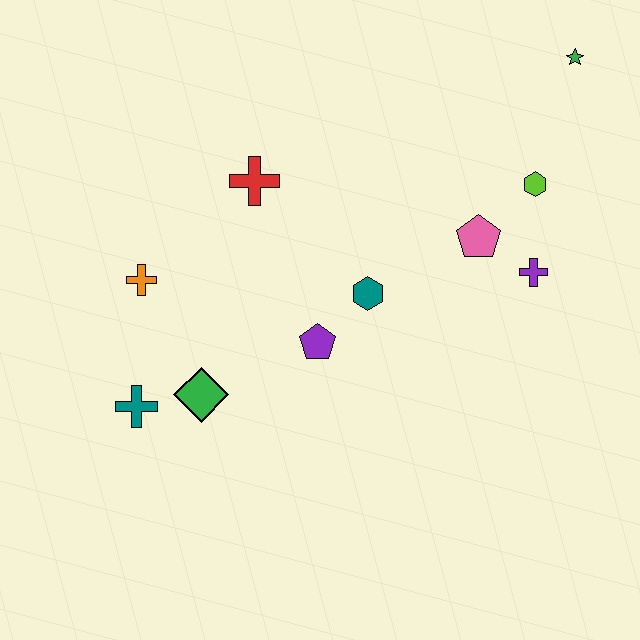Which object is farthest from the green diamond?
The green star is farthest from the green diamond.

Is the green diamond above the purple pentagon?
No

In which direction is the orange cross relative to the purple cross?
The orange cross is to the left of the purple cross.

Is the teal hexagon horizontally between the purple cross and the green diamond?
Yes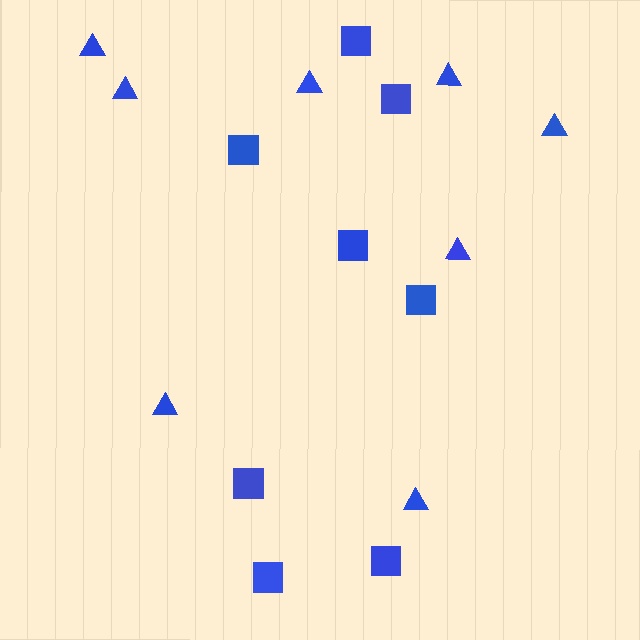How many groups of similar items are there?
There are 2 groups: one group of squares (8) and one group of triangles (8).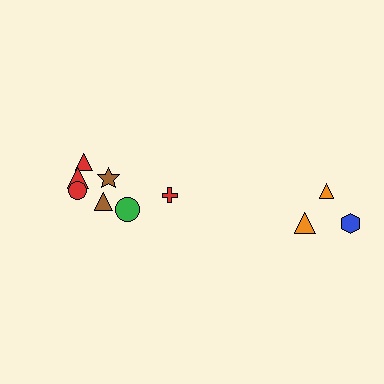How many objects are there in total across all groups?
There are 10 objects.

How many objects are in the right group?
There are 3 objects.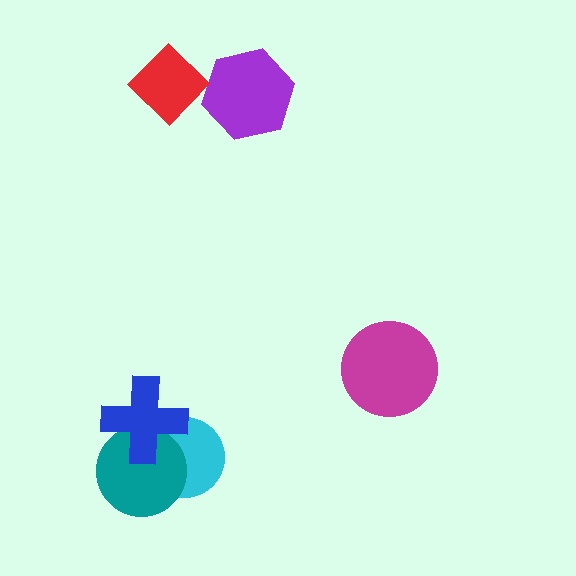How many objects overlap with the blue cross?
2 objects overlap with the blue cross.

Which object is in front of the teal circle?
The blue cross is in front of the teal circle.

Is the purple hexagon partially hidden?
No, no other shape covers it.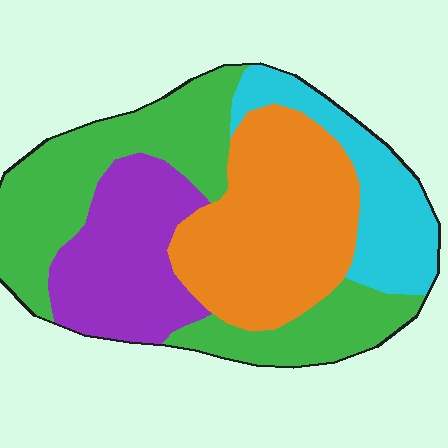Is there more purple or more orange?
Orange.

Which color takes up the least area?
Cyan, at roughly 15%.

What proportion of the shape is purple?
Purple covers about 20% of the shape.